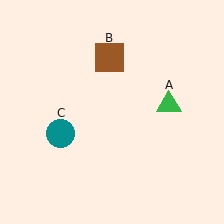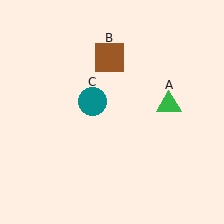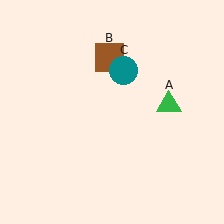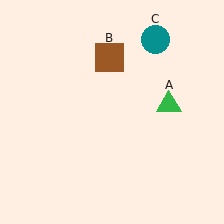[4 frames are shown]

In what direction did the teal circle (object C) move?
The teal circle (object C) moved up and to the right.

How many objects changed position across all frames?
1 object changed position: teal circle (object C).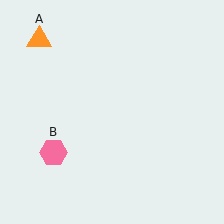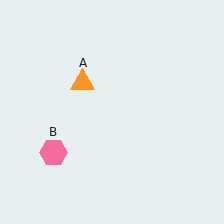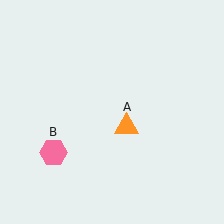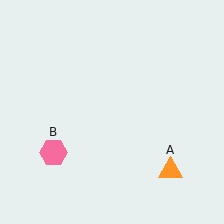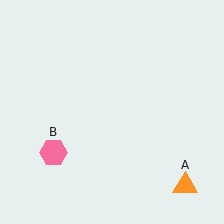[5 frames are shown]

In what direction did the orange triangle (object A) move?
The orange triangle (object A) moved down and to the right.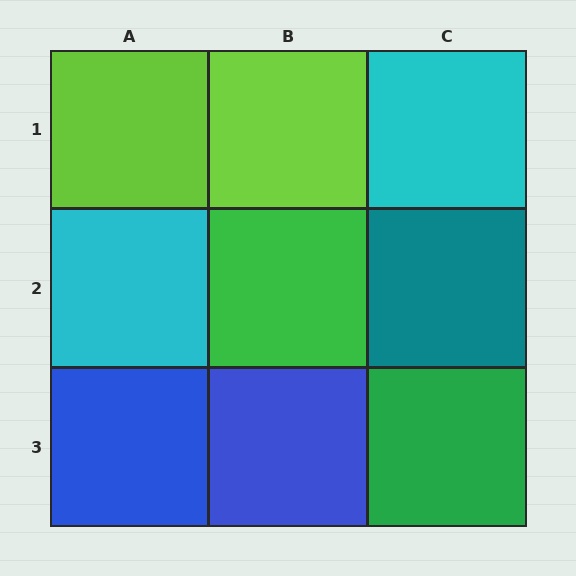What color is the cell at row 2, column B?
Green.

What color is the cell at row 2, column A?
Cyan.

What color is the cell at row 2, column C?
Teal.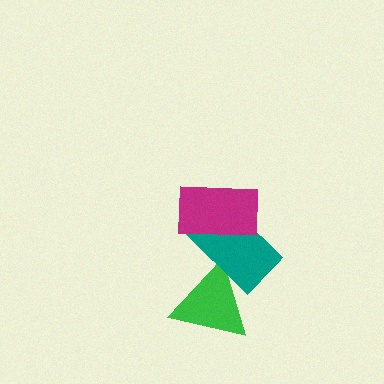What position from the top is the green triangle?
The green triangle is 3rd from the top.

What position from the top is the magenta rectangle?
The magenta rectangle is 1st from the top.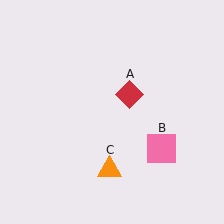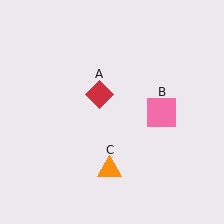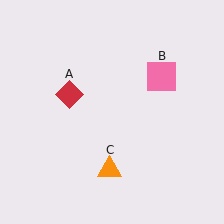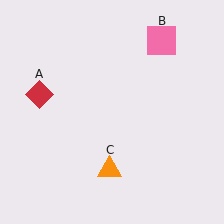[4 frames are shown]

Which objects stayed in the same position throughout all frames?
Orange triangle (object C) remained stationary.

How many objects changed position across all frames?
2 objects changed position: red diamond (object A), pink square (object B).